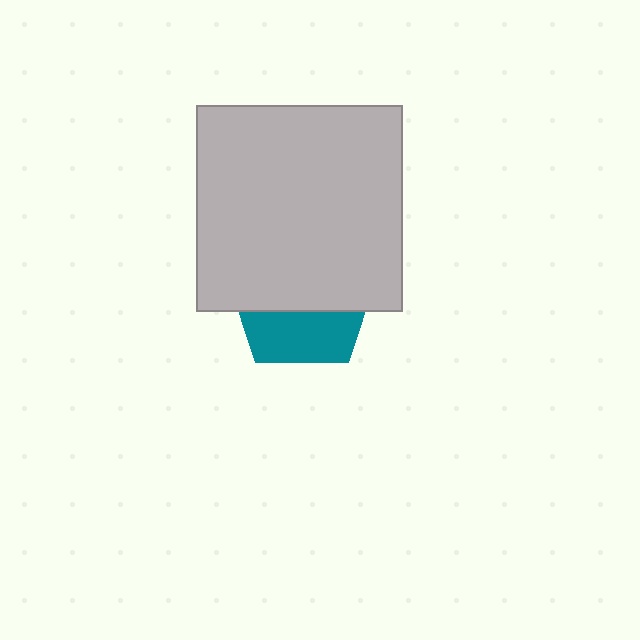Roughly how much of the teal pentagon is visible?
A small part of it is visible (roughly 38%).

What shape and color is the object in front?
The object in front is a light gray square.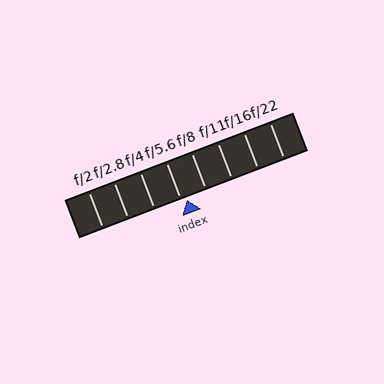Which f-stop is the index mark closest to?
The index mark is closest to f/5.6.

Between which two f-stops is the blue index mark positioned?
The index mark is between f/5.6 and f/8.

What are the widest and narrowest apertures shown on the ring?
The widest aperture shown is f/2 and the narrowest is f/22.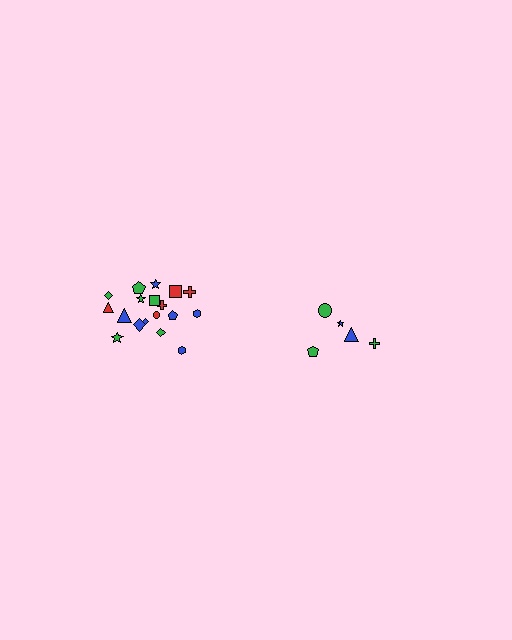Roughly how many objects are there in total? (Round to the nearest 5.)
Roughly 25 objects in total.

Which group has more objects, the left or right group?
The left group.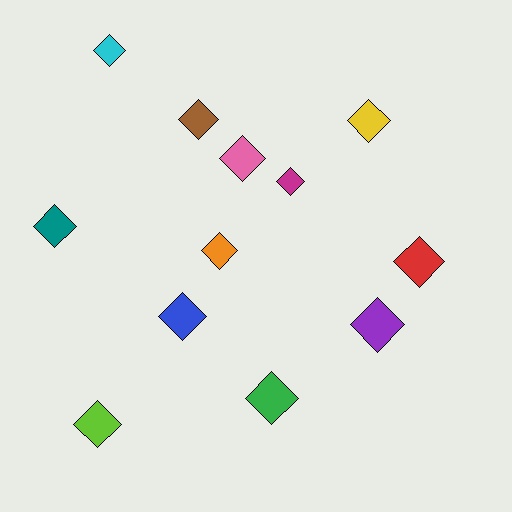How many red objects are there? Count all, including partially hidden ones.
There is 1 red object.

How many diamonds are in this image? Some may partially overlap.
There are 12 diamonds.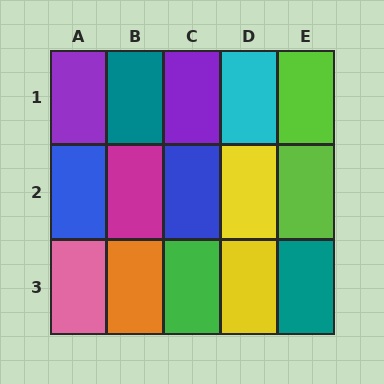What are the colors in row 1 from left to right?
Purple, teal, purple, cyan, lime.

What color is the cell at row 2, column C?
Blue.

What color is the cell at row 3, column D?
Yellow.